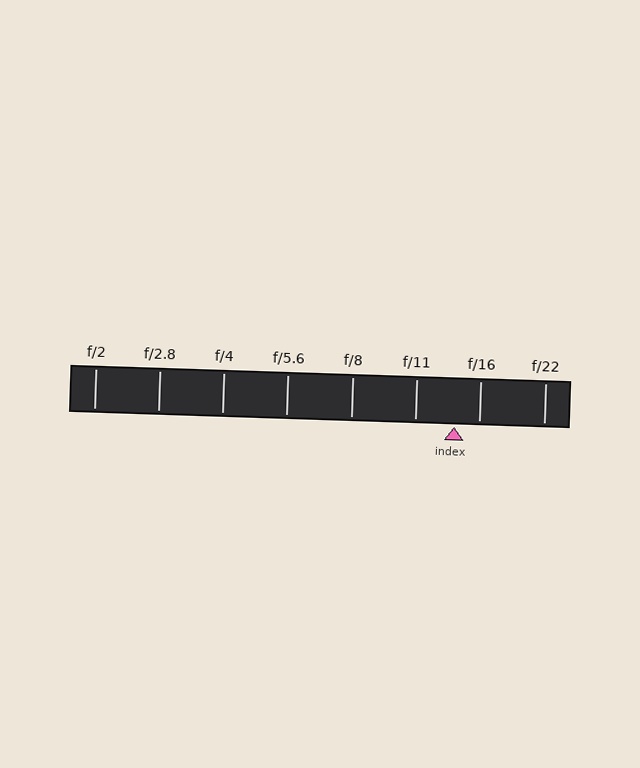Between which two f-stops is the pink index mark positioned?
The index mark is between f/11 and f/16.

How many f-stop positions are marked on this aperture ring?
There are 8 f-stop positions marked.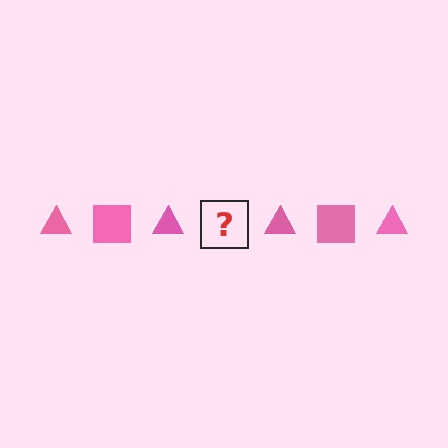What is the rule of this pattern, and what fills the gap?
The rule is that the pattern cycles through triangle, square shapes in pink. The gap should be filled with a pink square.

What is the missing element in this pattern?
The missing element is a pink square.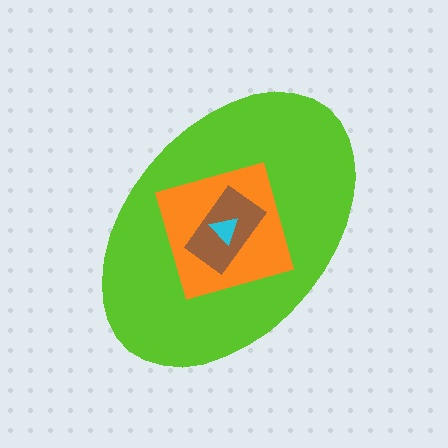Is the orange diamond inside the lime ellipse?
Yes.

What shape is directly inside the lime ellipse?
The orange diamond.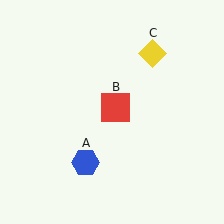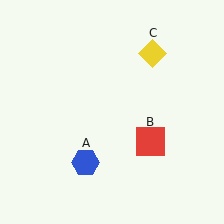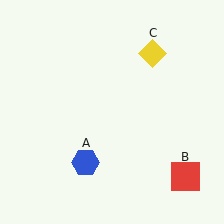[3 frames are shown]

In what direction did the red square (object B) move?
The red square (object B) moved down and to the right.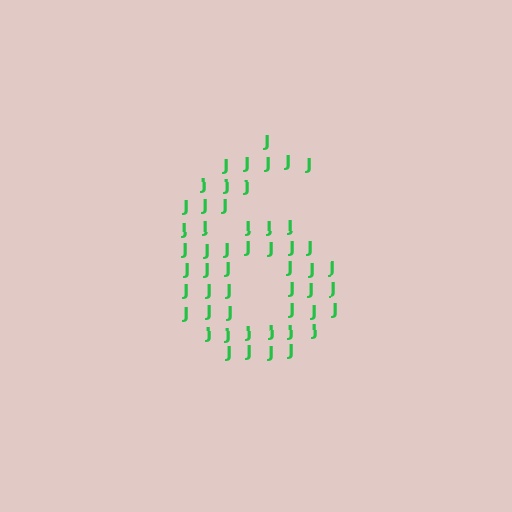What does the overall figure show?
The overall figure shows the digit 6.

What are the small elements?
The small elements are letter J's.